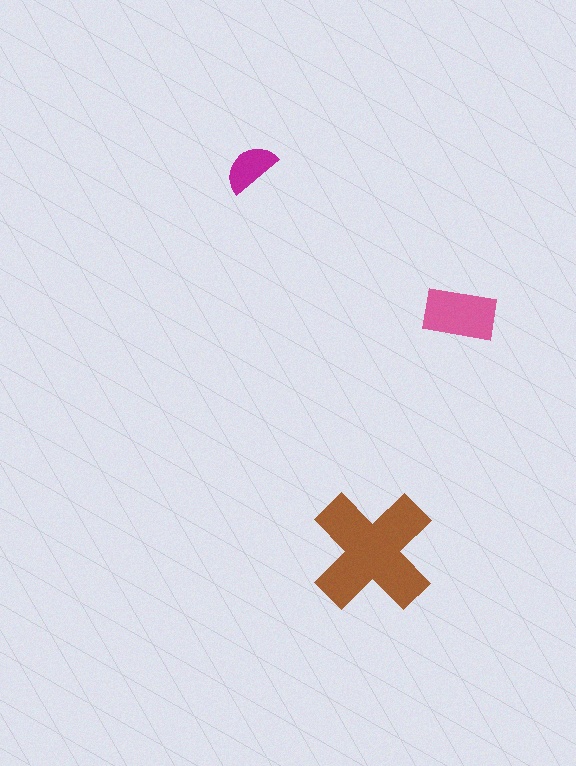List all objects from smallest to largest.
The magenta semicircle, the pink rectangle, the brown cross.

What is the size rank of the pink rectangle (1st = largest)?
2nd.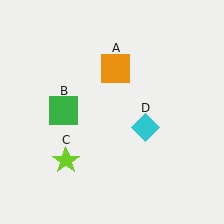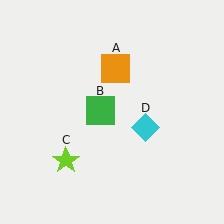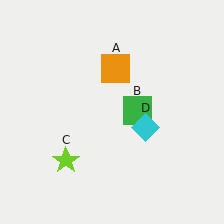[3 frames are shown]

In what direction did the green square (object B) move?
The green square (object B) moved right.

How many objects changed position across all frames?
1 object changed position: green square (object B).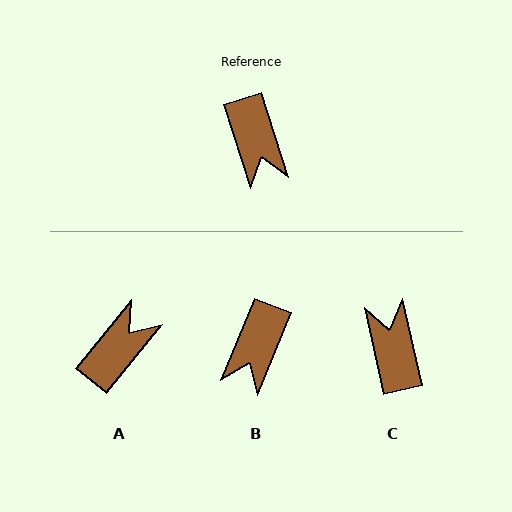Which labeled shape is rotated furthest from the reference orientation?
C, about 175 degrees away.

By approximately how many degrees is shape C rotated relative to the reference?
Approximately 175 degrees counter-clockwise.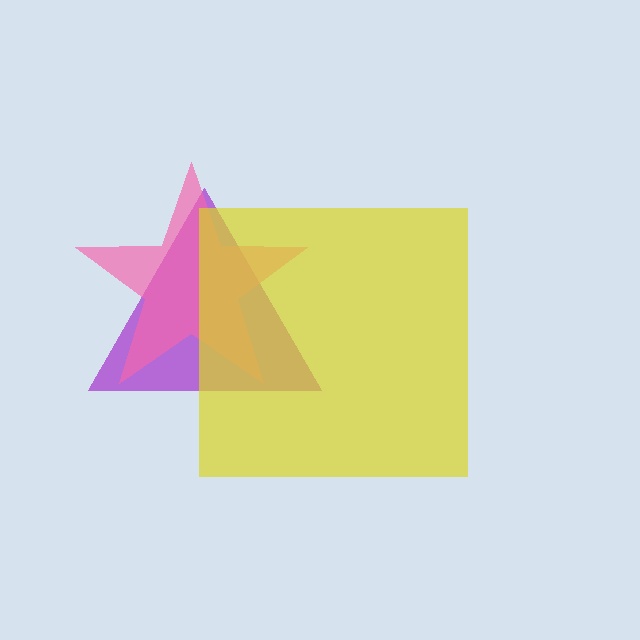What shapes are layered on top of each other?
The layered shapes are: a purple triangle, a pink star, a yellow square.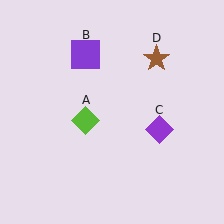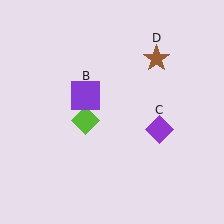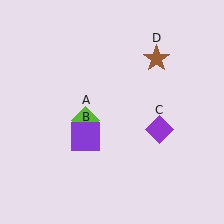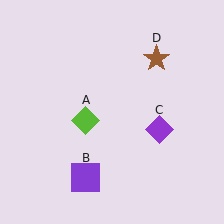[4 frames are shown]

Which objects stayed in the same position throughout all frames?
Lime diamond (object A) and purple diamond (object C) and brown star (object D) remained stationary.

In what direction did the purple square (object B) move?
The purple square (object B) moved down.